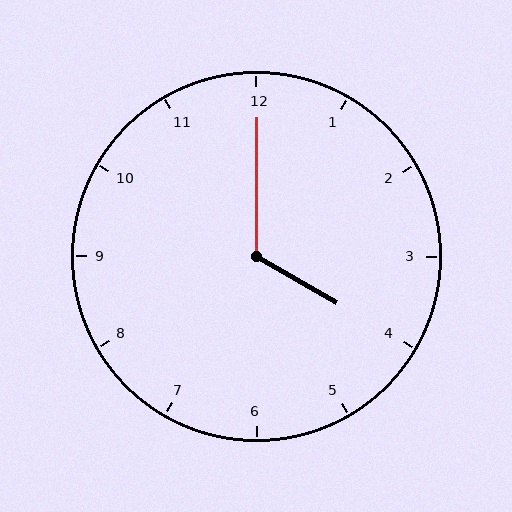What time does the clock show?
4:00.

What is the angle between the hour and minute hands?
Approximately 120 degrees.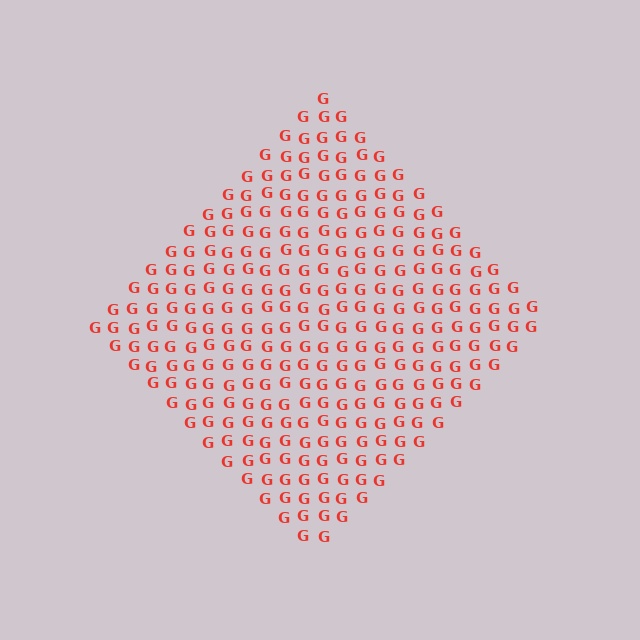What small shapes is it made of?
It is made of small letter G's.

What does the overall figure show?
The overall figure shows a diamond.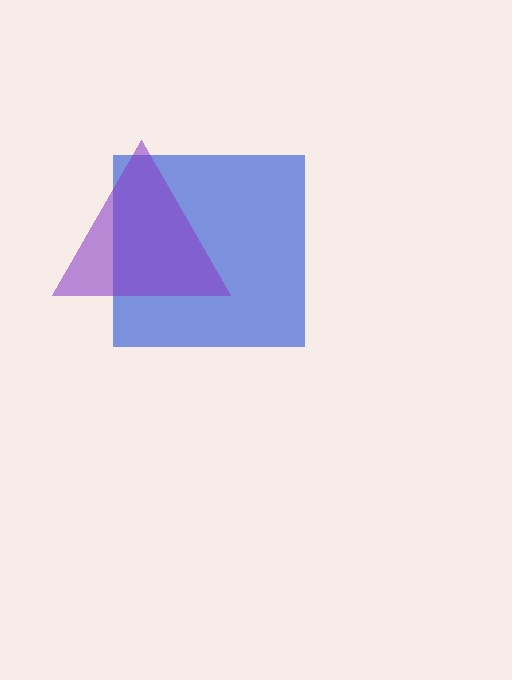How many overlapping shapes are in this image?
There are 2 overlapping shapes in the image.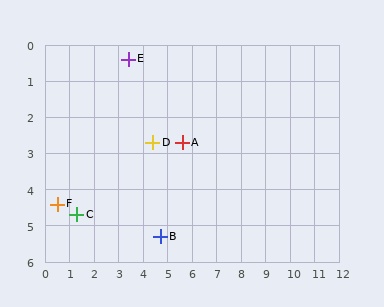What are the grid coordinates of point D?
Point D is at approximately (4.4, 2.7).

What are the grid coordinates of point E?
Point E is at approximately (3.4, 0.4).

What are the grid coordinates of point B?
Point B is at approximately (4.7, 5.3).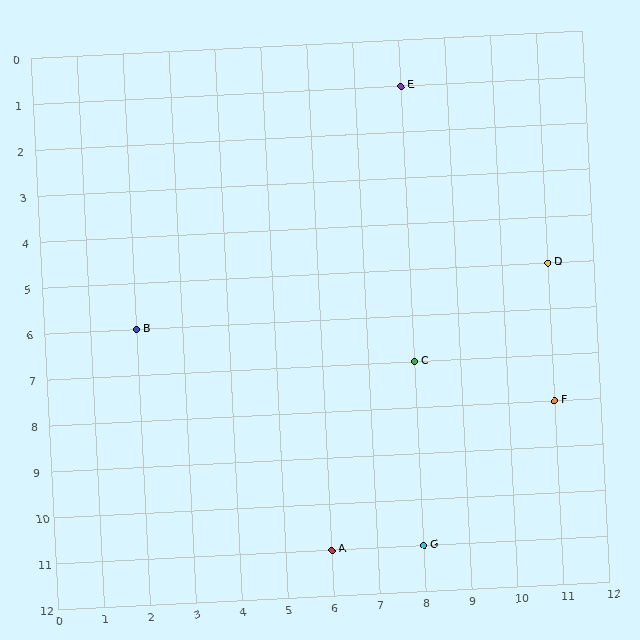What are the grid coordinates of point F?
Point F is at grid coordinates (11, 8).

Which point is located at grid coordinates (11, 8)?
Point F is at (11, 8).